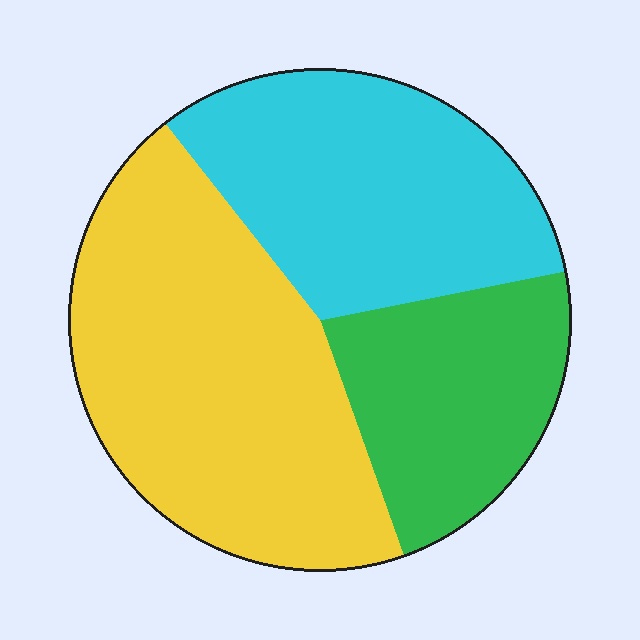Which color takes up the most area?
Yellow, at roughly 45%.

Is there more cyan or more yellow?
Yellow.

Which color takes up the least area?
Green, at roughly 25%.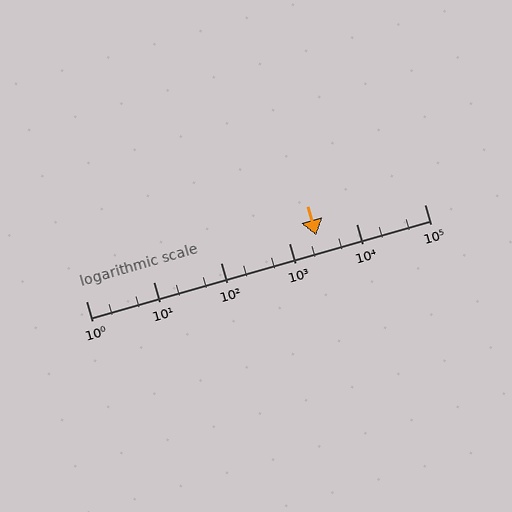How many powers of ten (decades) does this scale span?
The scale spans 5 decades, from 1 to 100000.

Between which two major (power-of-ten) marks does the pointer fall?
The pointer is between 1000 and 10000.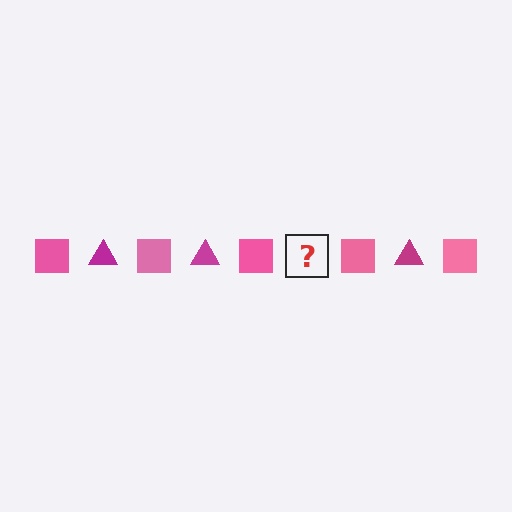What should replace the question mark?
The question mark should be replaced with a magenta triangle.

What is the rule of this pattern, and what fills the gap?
The rule is that the pattern alternates between pink square and magenta triangle. The gap should be filled with a magenta triangle.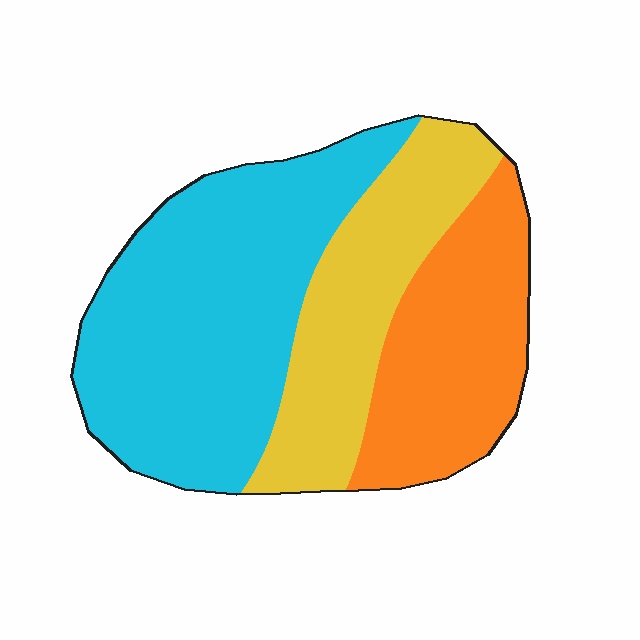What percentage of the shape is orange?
Orange covers 27% of the shape.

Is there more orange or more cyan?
Cyan.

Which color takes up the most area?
Cyan, at roughly 45%.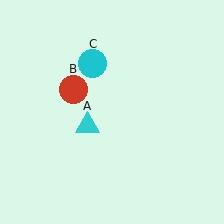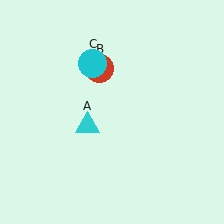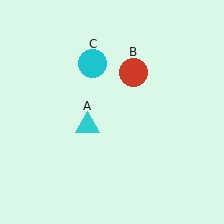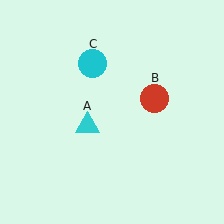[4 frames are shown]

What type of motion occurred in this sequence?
The red circle (object B) rotated clockwise around the center of the scene.